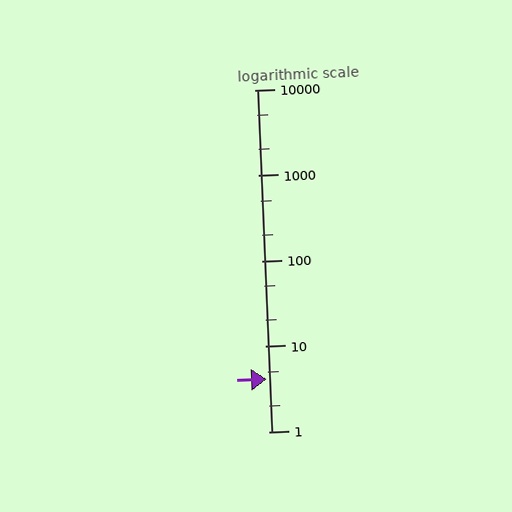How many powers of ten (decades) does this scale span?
The scale spans 4 decades, from 1 to 10000.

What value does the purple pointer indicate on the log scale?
The pointer indicates approximately 4.1.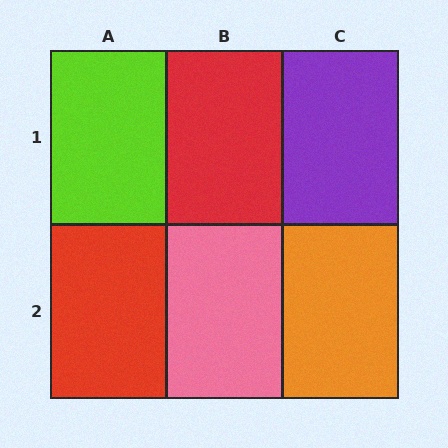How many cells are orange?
1 cell is orange.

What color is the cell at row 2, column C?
Orange.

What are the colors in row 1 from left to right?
Lime, red, purple.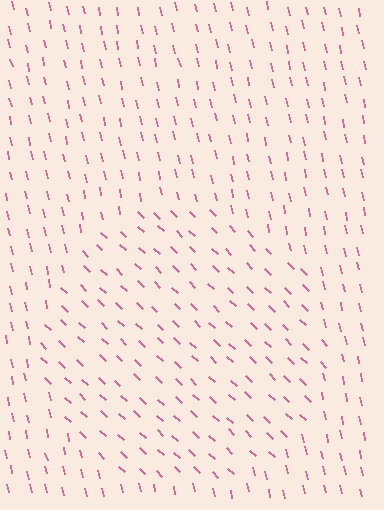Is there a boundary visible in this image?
Yes, there is a texture boundary formed by a change in line orientation.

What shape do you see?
I see a circle.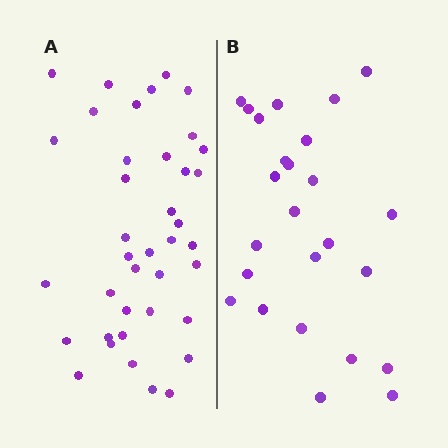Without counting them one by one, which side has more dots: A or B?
Region A (the left region) has more dots.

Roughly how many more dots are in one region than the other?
Region A has approximately 15 more dots than region B.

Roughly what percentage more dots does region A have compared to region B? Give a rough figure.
About 55% more.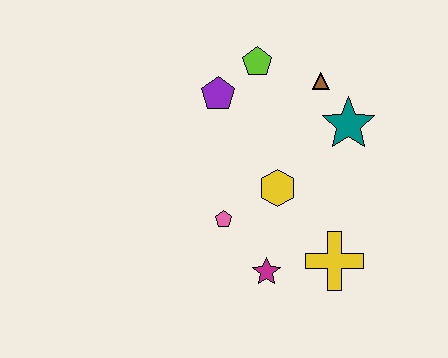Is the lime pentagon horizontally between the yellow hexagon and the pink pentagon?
Yes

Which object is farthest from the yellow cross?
The lime pentagon is farthest from the yellow cross.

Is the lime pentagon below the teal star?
No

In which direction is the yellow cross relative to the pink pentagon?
The yellow cross is to the right of the pink pentagon.